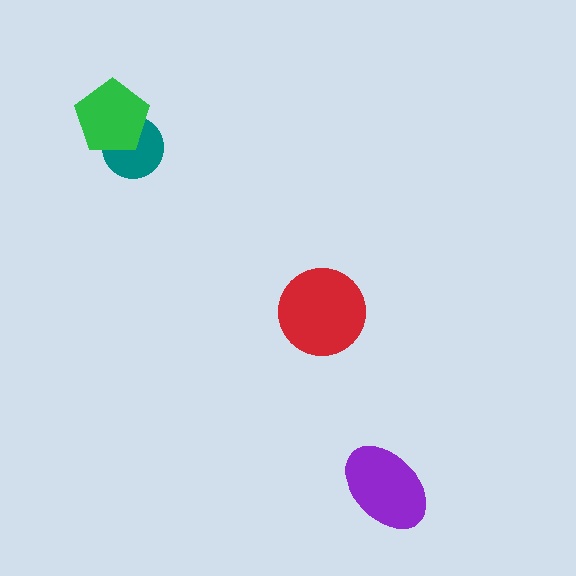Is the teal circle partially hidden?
Yes, it is partially covered by another shape.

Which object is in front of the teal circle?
The green pentagon is in front of the teal circle.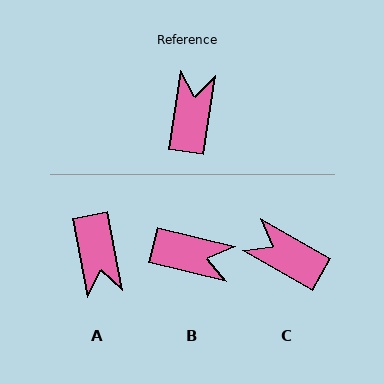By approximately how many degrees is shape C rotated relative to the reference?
Approximately 69 degrees counter-clockwise.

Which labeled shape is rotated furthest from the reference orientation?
A, about 161 degrees away.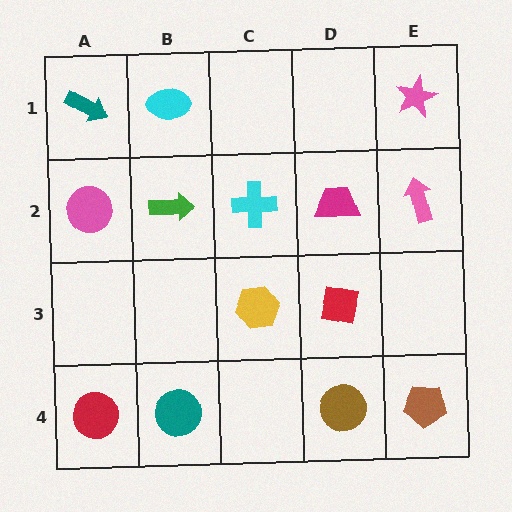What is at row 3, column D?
A red square.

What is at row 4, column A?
A red circle.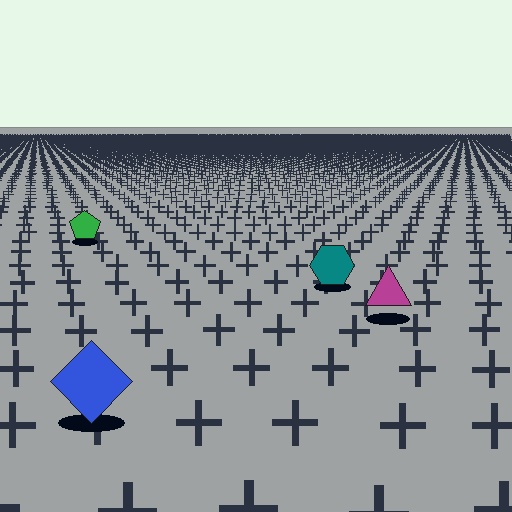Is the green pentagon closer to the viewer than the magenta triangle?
No. The magenta triangle is closer — you can tell from the texture gradient: the ground texture is coarser near it.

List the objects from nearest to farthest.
From nearest to farthest: the blue diamond, the magenta triangle, the teal hexagon, the green pentagon.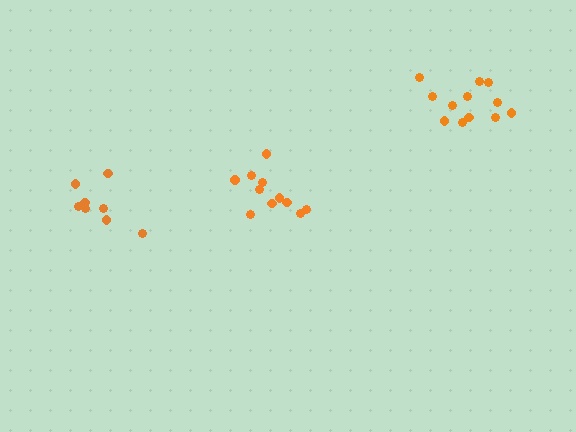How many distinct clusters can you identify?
There are 3 distinct clusters.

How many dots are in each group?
Group 1: 11 dots, Group 2: 8 dots, Group 3: 12 dots (31 total).